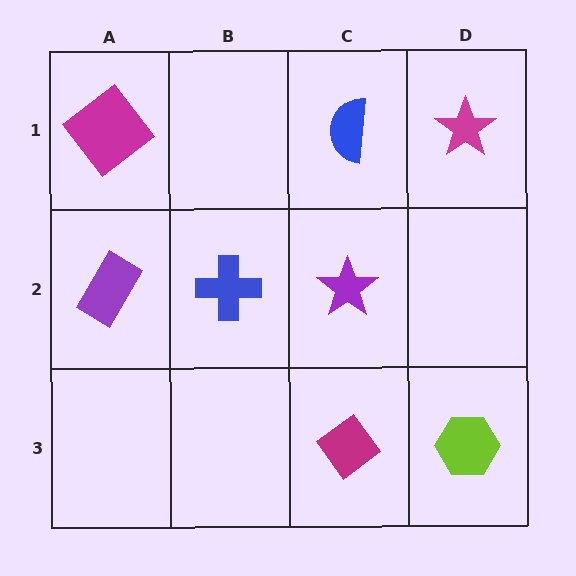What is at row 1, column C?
A blue semicircle.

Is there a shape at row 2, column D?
No, that cell is empty.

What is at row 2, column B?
A blue cross.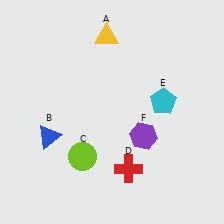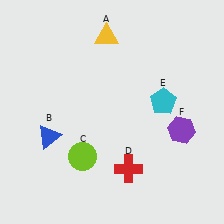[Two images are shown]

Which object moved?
The purple hexagon (F) moved right.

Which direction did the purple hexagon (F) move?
The purple hexagon (F) moved right.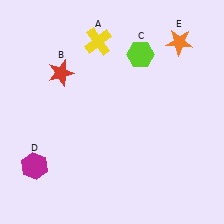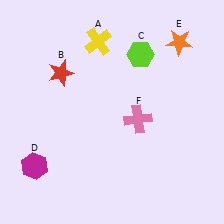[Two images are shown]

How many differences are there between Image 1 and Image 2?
There is 1 difference between the two images.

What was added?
A pink cross (F) was added in Image 2.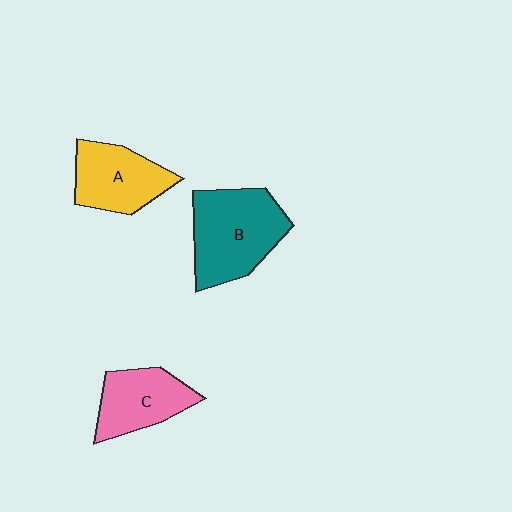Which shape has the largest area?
Shape B (teal).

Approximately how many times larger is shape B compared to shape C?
Approximately 1.4 times.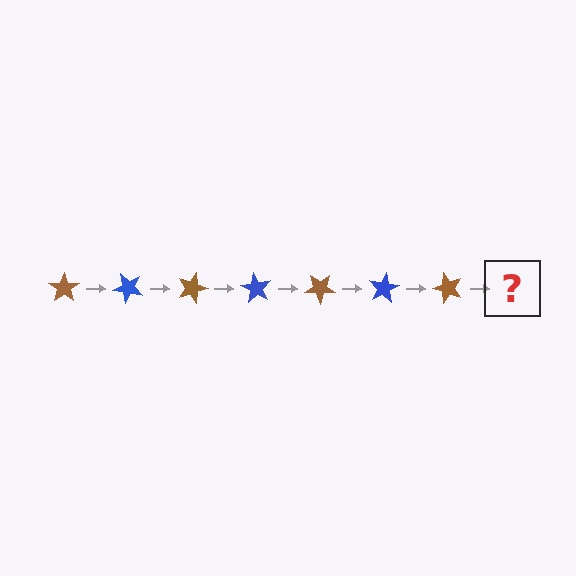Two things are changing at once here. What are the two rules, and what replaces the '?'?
The two rules are that it rotates 45 degrees each step and the color cycles through brown and blue. The '?' should be a blue star, rotated 315 degrees from the start.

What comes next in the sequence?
The next element should be a blue star, rotated 315 degrees from the start.